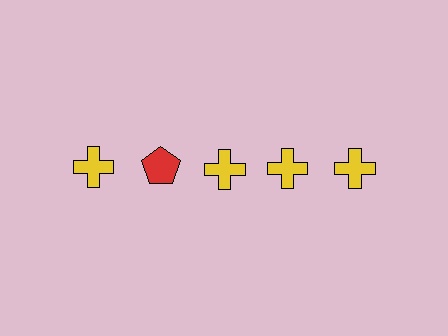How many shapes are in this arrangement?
There are 5 shapes arranged in a grid pattern.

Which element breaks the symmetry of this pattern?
The red pentagon in the top row, second from left column breaks the symmetry. All other shapes are yellow crosses.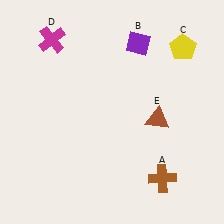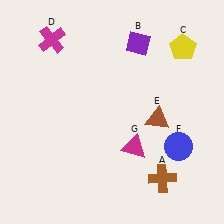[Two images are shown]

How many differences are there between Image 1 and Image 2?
There are 2 differences between the two images.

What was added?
A blue circle (F), a magenta triangle (G) were added in Image 2.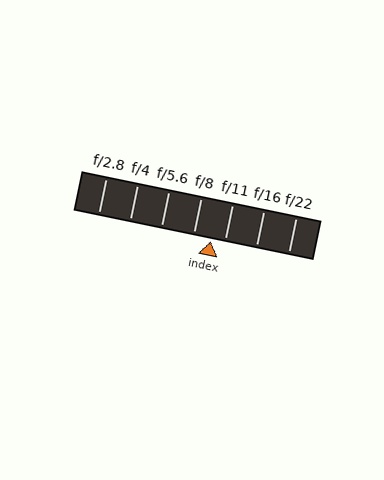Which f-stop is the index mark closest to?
The index mark is closest to f/11.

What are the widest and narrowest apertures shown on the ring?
The widest aperture shown is f/2.8 and the narrowest is f/22.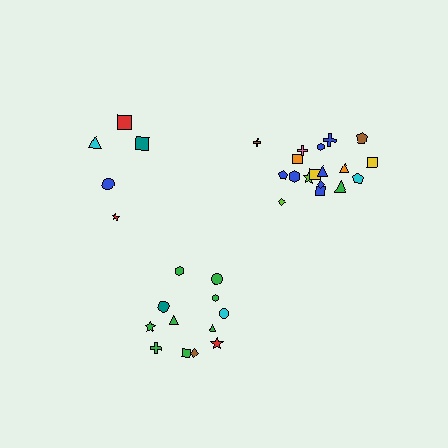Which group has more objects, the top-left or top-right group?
The top-right group.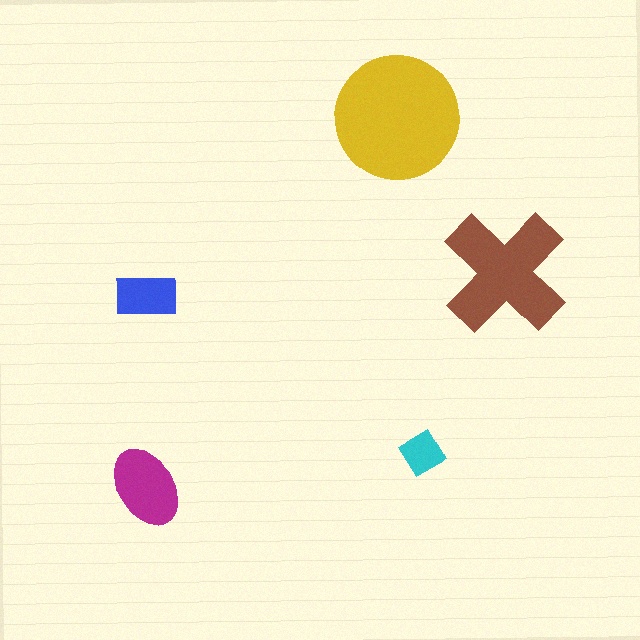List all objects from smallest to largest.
The cyan diamond, the blue rectangle, the magenta ellipse, the brown cross, the yellow circle.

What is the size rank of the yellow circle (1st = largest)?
1st.